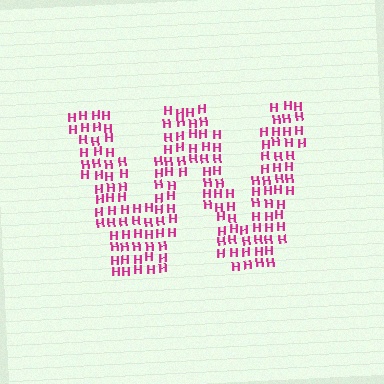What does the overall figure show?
The overall figure shows the letter W.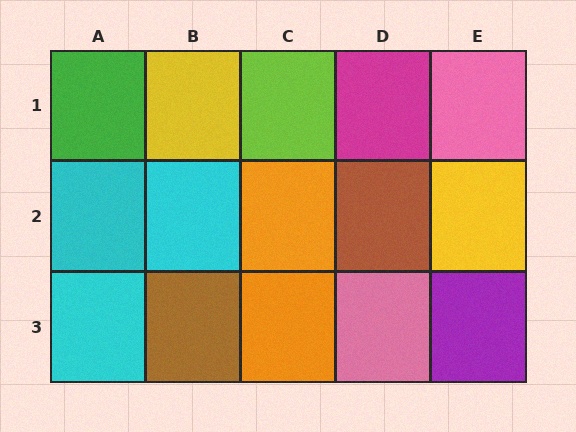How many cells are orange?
2 cells are orange.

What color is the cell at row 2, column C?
Orange.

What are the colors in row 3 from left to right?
Cyan, brown, orange, pink, purple.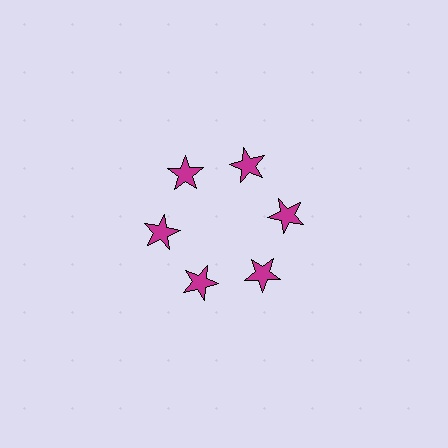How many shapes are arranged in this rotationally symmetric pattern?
There are 6 shapes, arranged in 6 groups of 1.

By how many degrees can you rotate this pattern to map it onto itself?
The pattern maps onto itself every 60 degrees of rotation.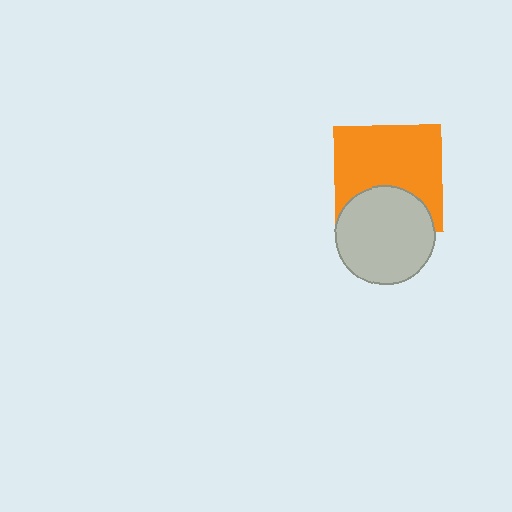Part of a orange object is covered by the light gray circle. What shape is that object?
It is a square.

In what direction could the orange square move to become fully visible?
The orange square could move up. That would shift it out from behind the light gray circle entirely.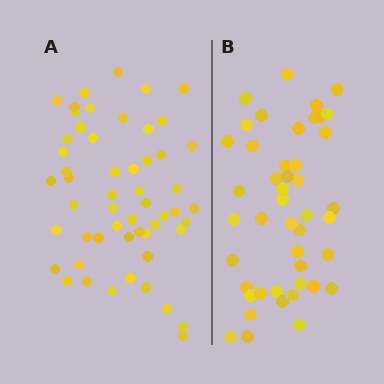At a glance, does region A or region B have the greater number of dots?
Region A (the left region) has more dots.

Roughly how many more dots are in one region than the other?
Region A has roughly 8 or so more dots than region B.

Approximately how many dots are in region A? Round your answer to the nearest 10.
About 50 dots. (The exact count is 54, which rounds to 50.)